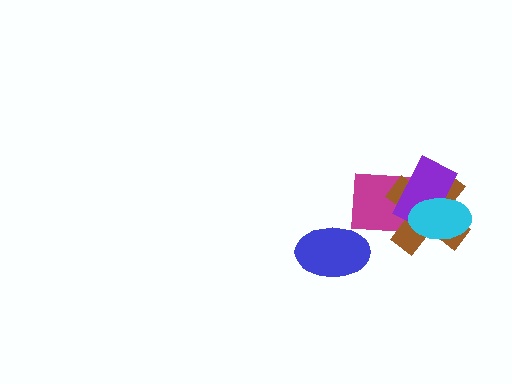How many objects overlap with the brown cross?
3 objects overlap with the brown cross.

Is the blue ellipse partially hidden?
No, no other shape covers it.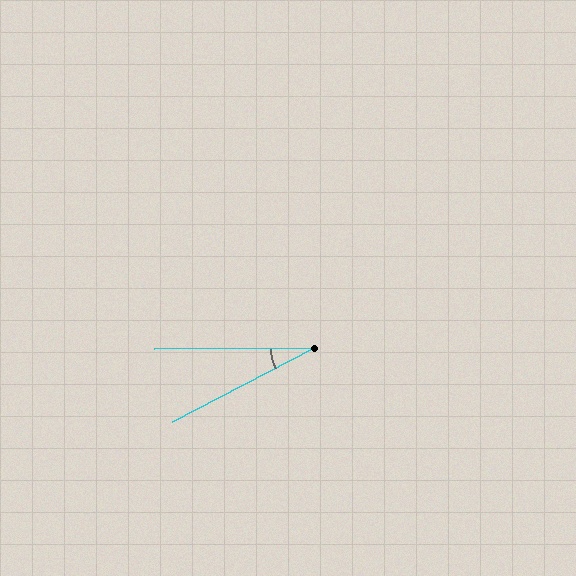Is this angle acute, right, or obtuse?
It is acute.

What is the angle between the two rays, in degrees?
Approximately 27 degrees.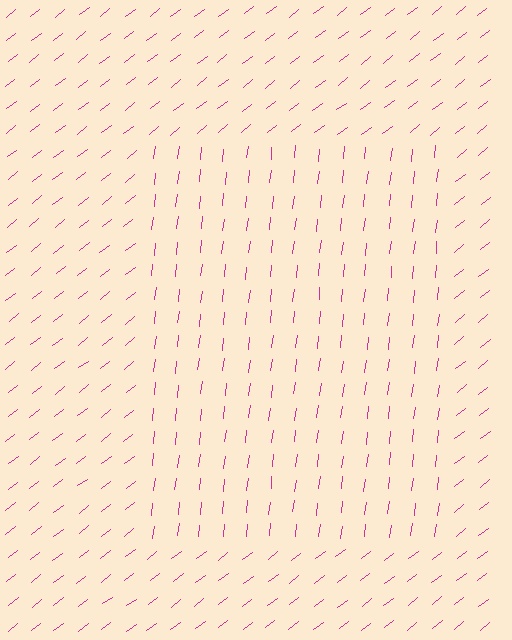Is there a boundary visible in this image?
Yes, there is a texture boundary formed by a change in line orientation.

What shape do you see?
I see a rectangle.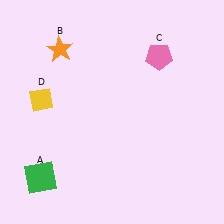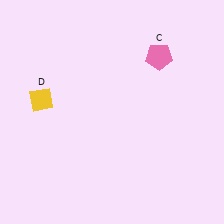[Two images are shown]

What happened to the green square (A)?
The green square (A) was removed in Image 2. It was in the bottom-left area of Image 1.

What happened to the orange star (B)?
The orange star (B) was removed in Image 2. It was in the top-left area of Image 1.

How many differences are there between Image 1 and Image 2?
There are 2 differences between the two images.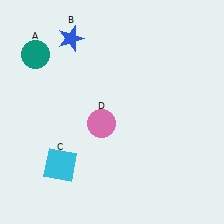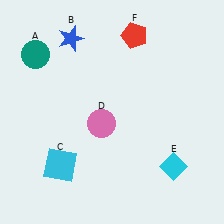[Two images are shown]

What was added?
A cyan diamond (E), a red pentagon (F) were added in Image 2.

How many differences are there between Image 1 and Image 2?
There are 2 differences between the two images.